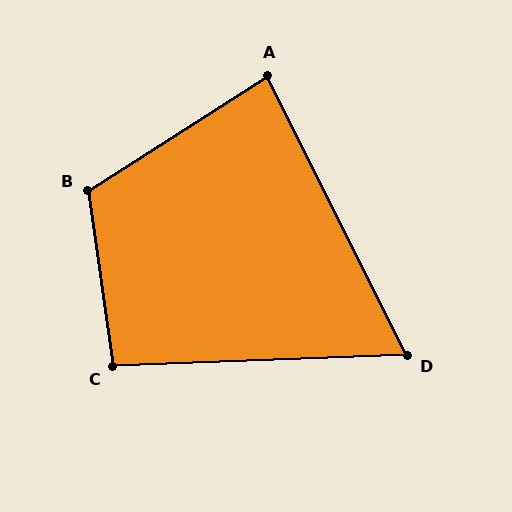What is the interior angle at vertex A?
Approximately 84 degrees (acute).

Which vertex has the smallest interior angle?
D, at approximately 66 degrees.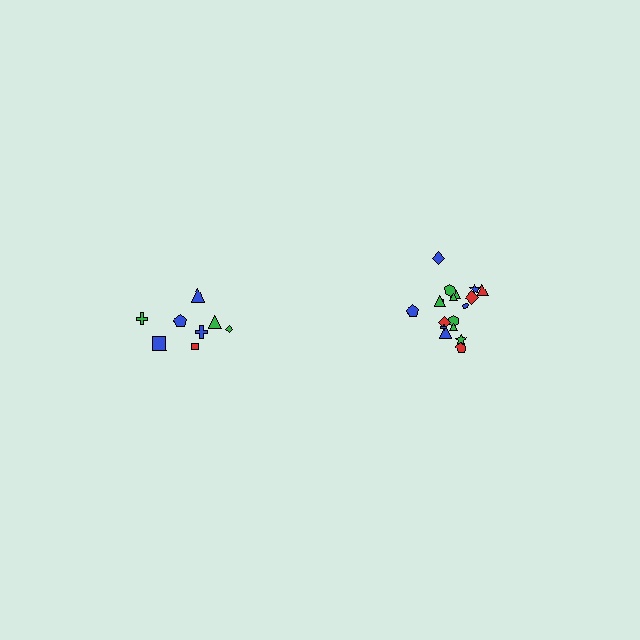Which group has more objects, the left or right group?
The right group.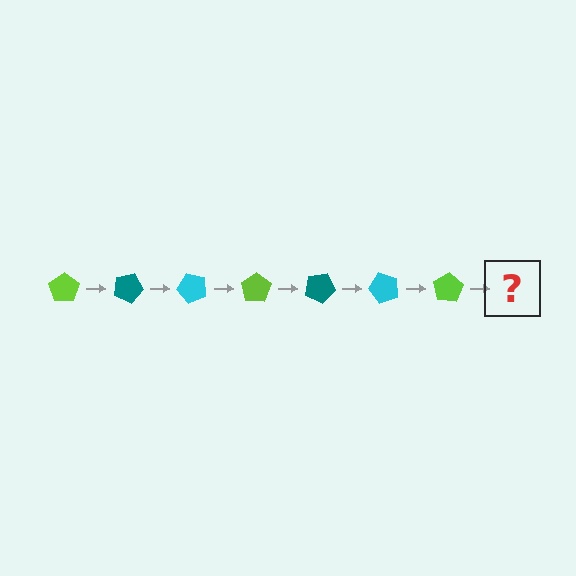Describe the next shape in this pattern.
It should be a teal pentagon, rotated 175 degrees from the start.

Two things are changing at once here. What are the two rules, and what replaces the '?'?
The two rules are that it rotates 25 degrees each step and the color cycles through lime, teal, and cyan. The '?' should be a teal pentagon, rotated 175 degrees from the start.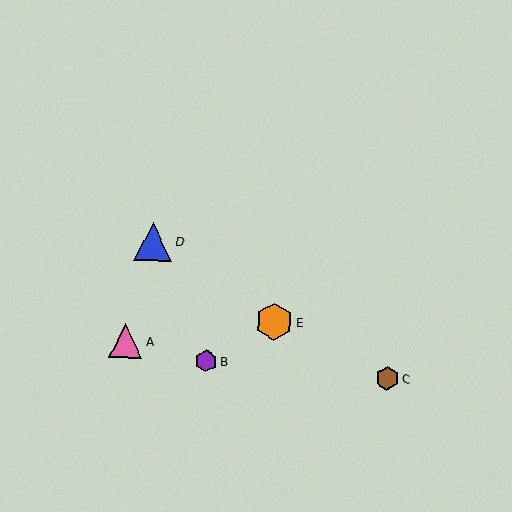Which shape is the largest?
The blue triangle (labeled D) is the largest.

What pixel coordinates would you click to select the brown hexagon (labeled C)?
Click at (387, 378) to select the brown hexagon C.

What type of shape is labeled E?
Shape E is an orange hexagon.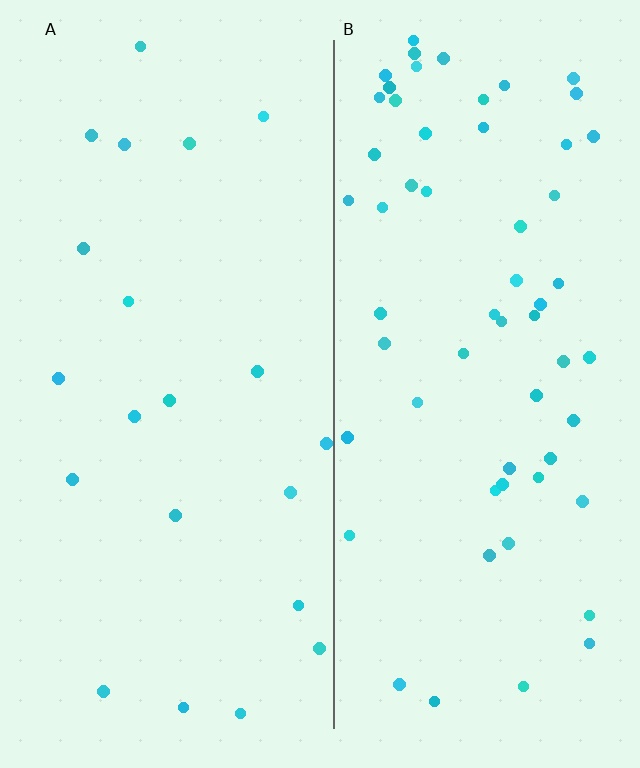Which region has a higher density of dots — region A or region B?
B (the right).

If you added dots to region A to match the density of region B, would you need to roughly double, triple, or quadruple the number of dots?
Approximately triple.